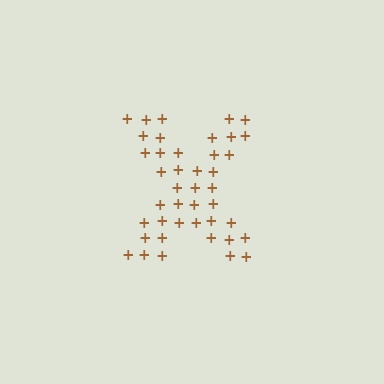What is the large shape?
The large shape is the letter X.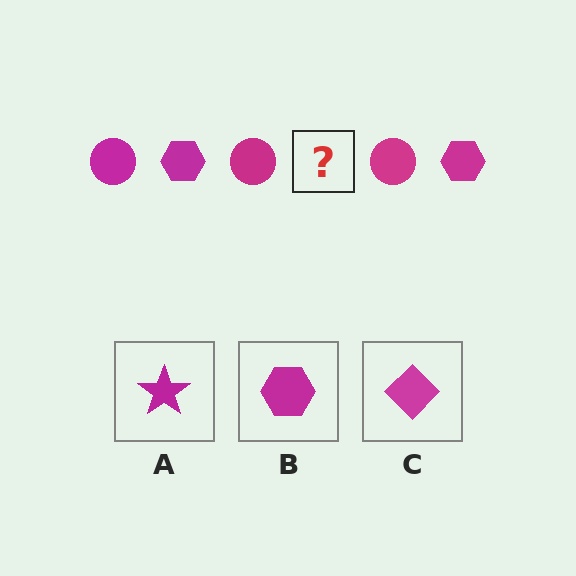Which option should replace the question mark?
Option B.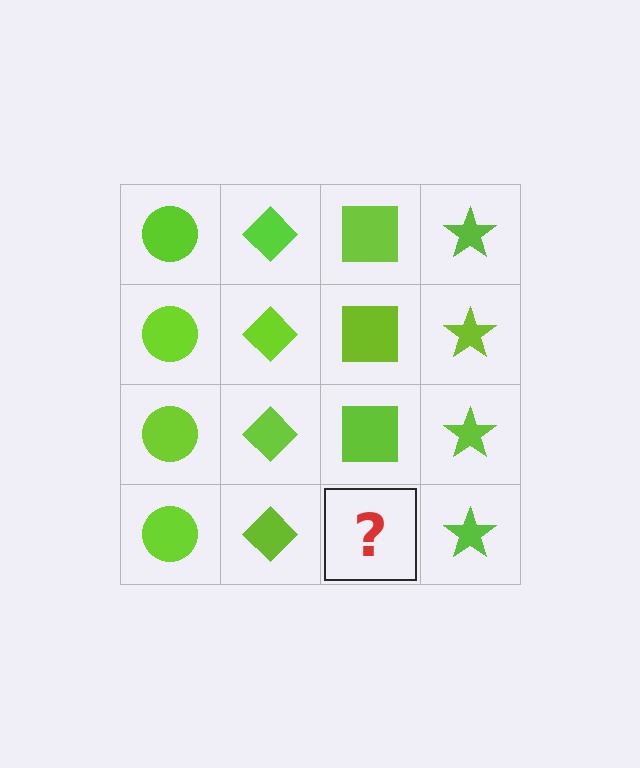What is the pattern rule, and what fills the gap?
The rule is that each column has a consistent shape. The gap should be filled with a lime square.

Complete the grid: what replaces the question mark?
The question mark should be replaced with a lime square.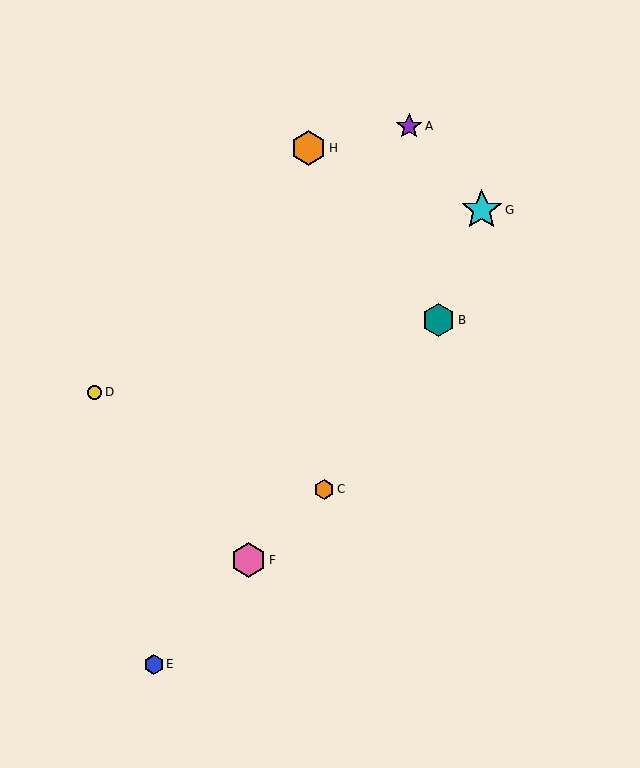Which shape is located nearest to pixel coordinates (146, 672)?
The blue hexagon (labeled E) at (154, 664) is nearest to that location.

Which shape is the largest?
The cyan star (labeled G) is the largest.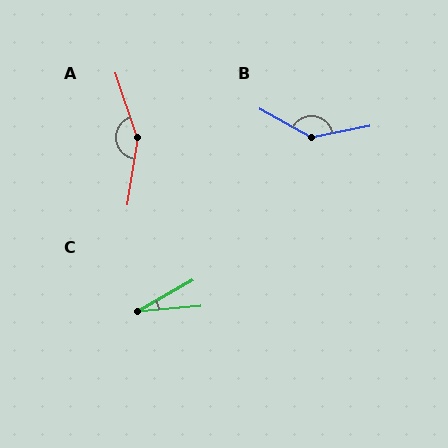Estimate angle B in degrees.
Approximately 140 degrees.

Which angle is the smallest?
C, at approximately 25 degrees.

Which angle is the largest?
A, at approximately 153 degrees.